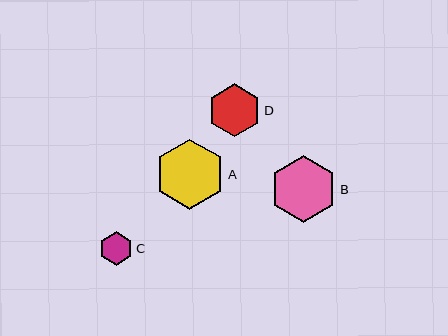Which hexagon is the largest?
Hexagon A is the largest with a size of approximately 70 pixels.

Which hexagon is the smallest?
Hexagon C is the smallest with a size of approximately 34 pixels.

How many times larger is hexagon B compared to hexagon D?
Hexagon B is approximately 1.3 times the size of hexagon D.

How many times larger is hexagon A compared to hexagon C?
Hexagon A is approximately 2.1 times the size of hexagon C.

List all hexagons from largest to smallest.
From largest to smallest: A, B, D, C.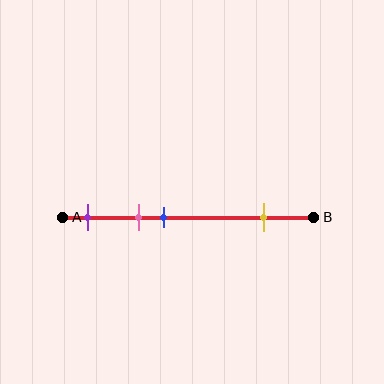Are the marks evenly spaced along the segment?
No, the marks are not evenly spaced.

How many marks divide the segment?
There are 4 marks dividing the segment.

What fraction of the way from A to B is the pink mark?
The pink mark is approximately 30% (0.3) of the way from A to B.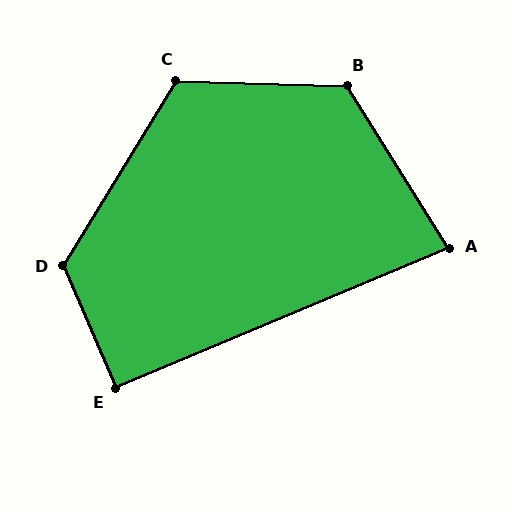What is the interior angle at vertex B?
Approximately 124 degrees (obtuse).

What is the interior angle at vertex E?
Approximately 90 degrees (approximately right).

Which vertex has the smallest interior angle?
A, at approximately 81 degrees.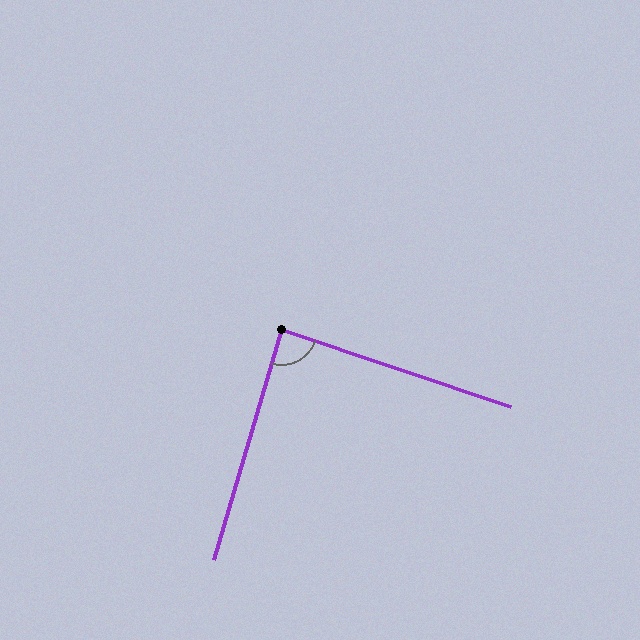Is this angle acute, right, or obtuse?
It is approximately a right angle.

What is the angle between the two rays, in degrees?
Approximately 88 degrees.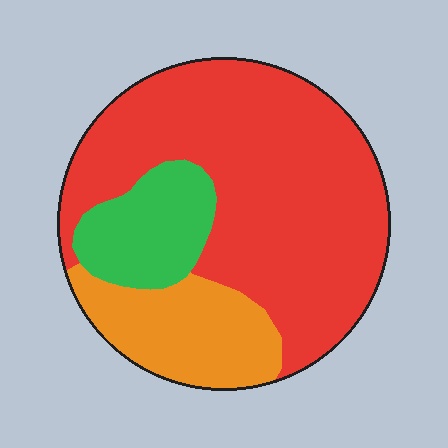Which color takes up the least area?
Green, at roughly 15%.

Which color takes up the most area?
Red, at roughly 65%.